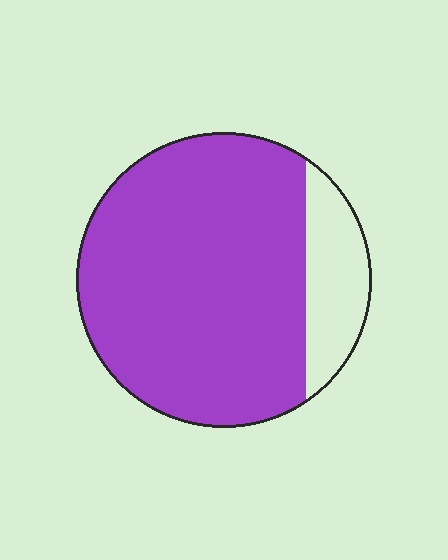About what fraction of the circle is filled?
About five sixths (5/6).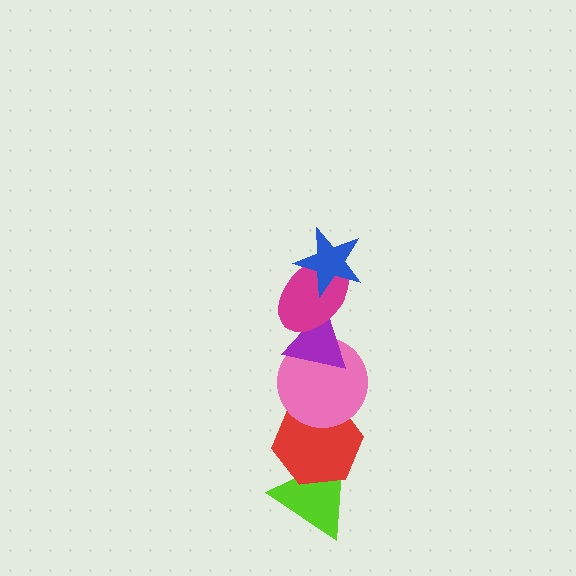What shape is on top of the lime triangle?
The red hexagon is on top of the lime triangle.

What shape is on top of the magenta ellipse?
The blue star is on top of the magenta ellipse.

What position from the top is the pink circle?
The pink circle is 4th from the top.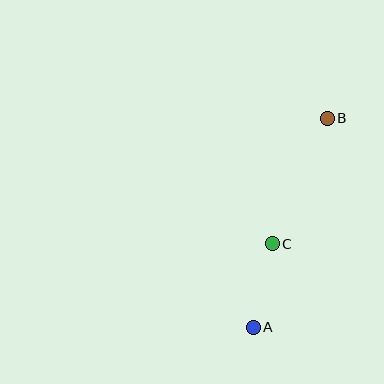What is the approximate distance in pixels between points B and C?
The distance between B and C is approximately 137 pixels.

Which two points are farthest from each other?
Points A and B are farthest from each other.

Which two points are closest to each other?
Points A and C are closest to each other.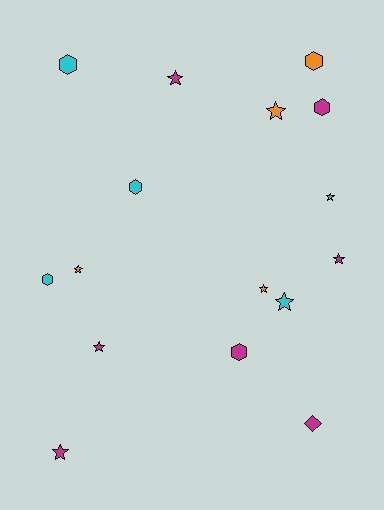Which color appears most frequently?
Magenta, with 7 objects.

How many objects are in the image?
There are 16 objects.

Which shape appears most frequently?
Star, with 9 objects.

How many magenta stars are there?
There are 4 magenta stars.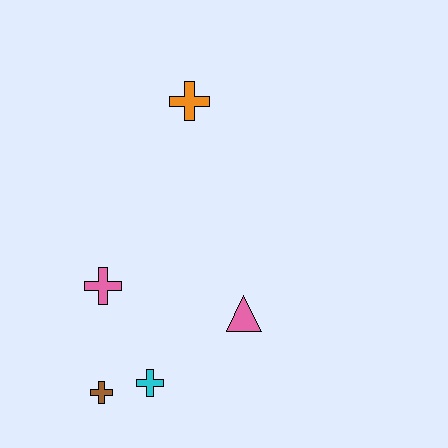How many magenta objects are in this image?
There are no magenta objects.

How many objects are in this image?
There are 5 objects.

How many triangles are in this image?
There is 1 triangle.